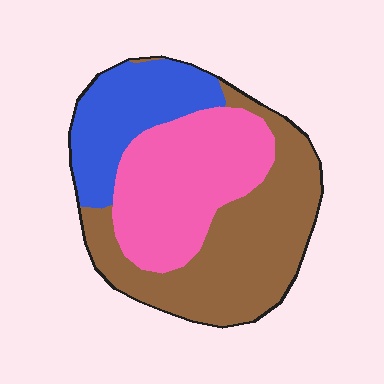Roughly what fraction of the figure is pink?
Pink covers 35% of the figure.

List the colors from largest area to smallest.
From largest to smallest: brown, pink, blue.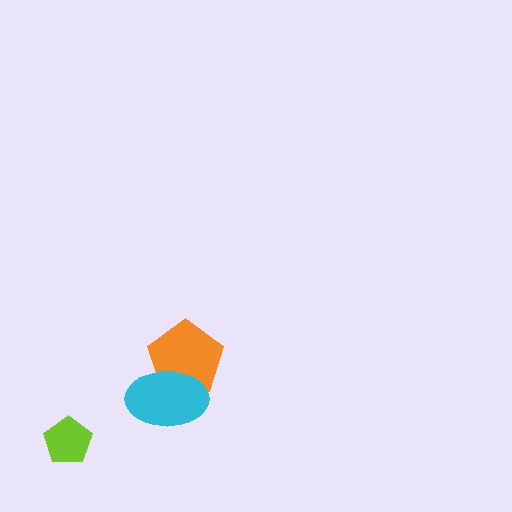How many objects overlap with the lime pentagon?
0 objects overlap with the lime pentagon.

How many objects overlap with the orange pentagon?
1 object overlaps with the orange pentagon.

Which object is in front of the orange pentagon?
The cyan ellipse is in front of the orange pentagon.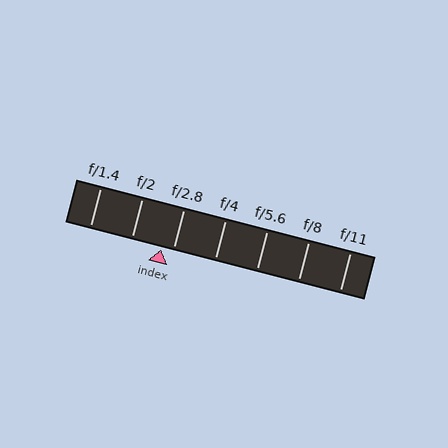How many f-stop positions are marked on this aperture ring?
There are 7 f-stop positions marked.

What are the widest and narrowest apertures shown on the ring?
The widest aperture shown is f/1.4 and the narrowest is f/11.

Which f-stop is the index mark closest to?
The index mark is closest to f/2.8.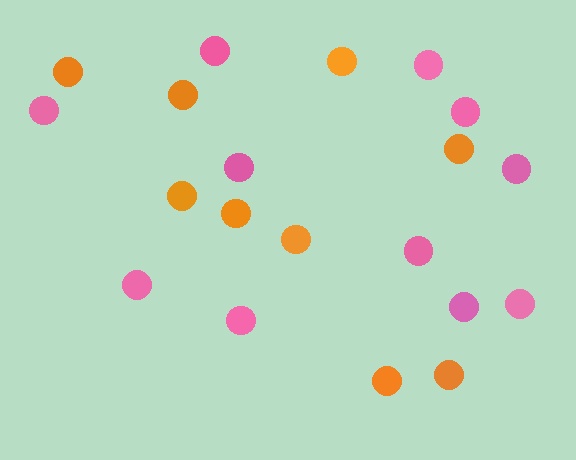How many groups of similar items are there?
There are 2 groups: one group of orange circles (9) and one group of pink circles (11).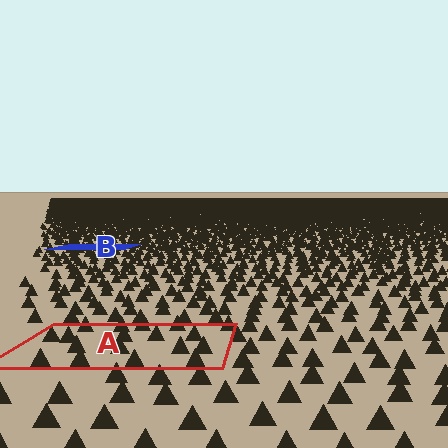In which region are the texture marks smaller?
The texture marks are smaller in region B, because it is farther away.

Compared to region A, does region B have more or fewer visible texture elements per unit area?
Region B has more texture elements per unit area — they are packed more densely because it is farther away.